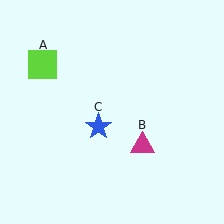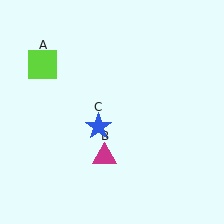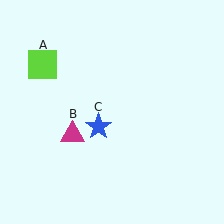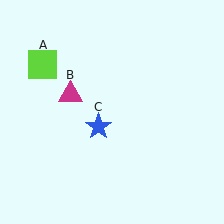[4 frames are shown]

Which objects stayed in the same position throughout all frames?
Lime square (object A) and blue star (object C) remained stationary.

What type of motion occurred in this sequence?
The magenta triangle (object B) rotated clockwise around the center of the scene.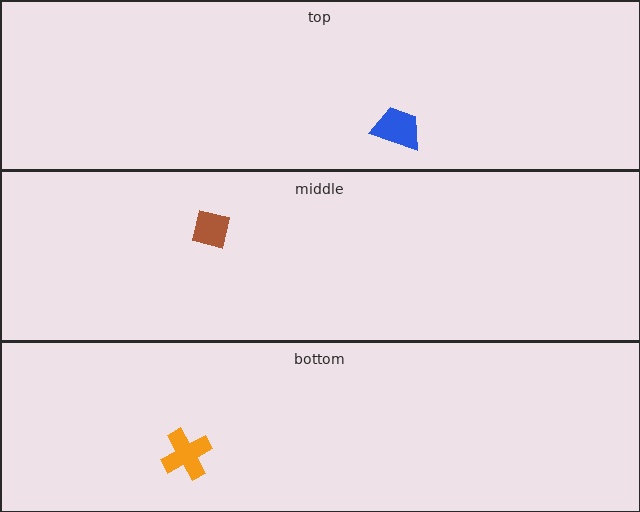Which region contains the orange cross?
The bottom region.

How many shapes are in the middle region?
1.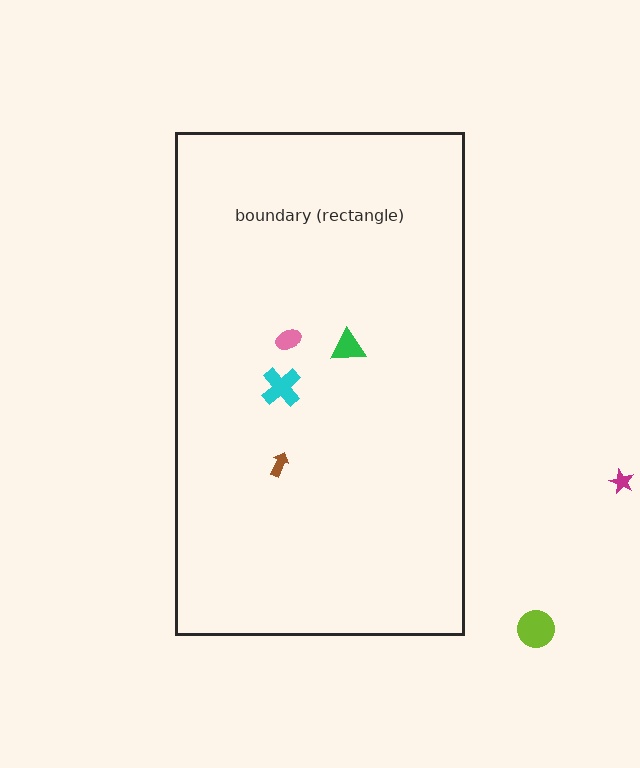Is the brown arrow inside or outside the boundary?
Inside.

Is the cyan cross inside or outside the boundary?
Inside.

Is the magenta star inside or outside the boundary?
Outside.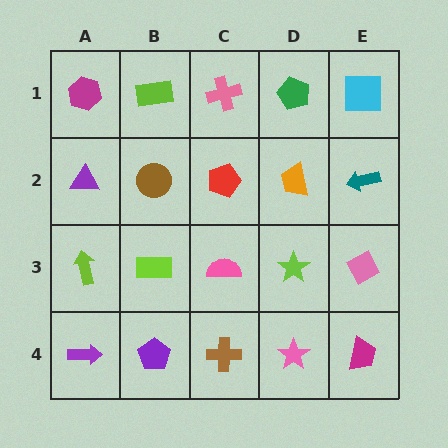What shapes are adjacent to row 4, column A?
A lime arrow (row 3, column A), a purple pentagon (row 4, column B).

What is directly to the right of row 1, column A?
A lime rectangle.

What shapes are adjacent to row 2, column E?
A cyan square (row 1, column E), a pink diamond (row 3, column E), an orange trapezoid (row 2, column D).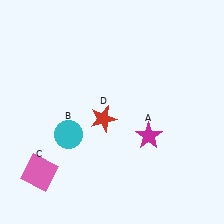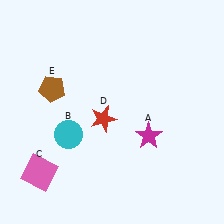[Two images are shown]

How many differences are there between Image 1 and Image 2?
There is 1 difference between the two images.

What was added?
A brown pentagon (E) was added in Image 2.